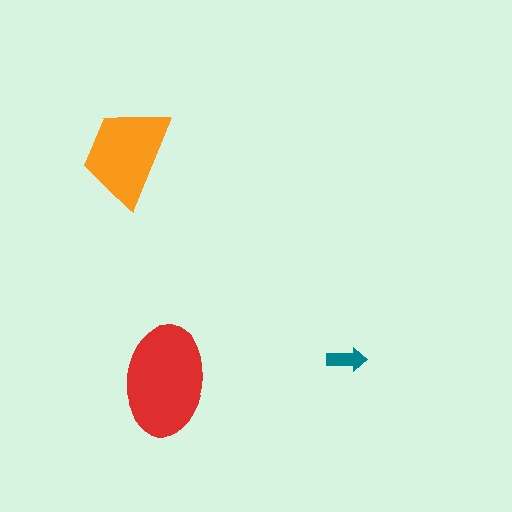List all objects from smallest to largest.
The teal arrow, the orange trapezoid, the red ellipse.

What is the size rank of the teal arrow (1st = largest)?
3rd.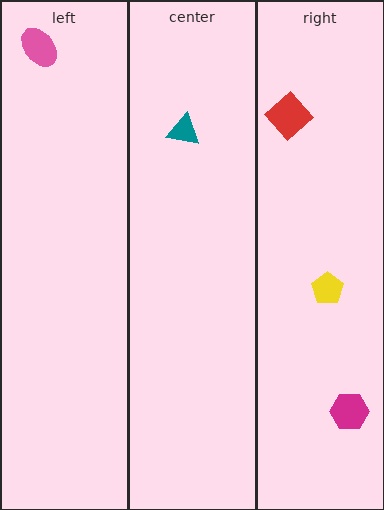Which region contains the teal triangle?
The center region.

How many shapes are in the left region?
1.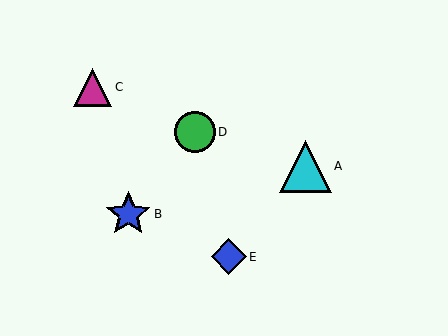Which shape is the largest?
The cyan triangle (labeled A) is the largest.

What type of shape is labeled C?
Shape C is a magenta triangle.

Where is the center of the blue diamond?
The center of the blue diamond is at (229, 257).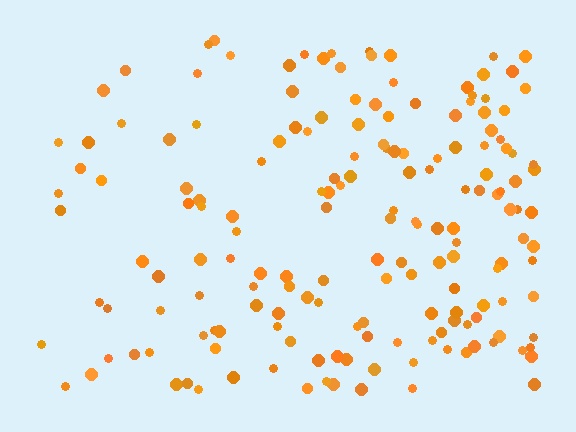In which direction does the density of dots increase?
From left to right, with the right side densest.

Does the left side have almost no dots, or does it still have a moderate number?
Still a moderate number, just noticeably fewer than the right.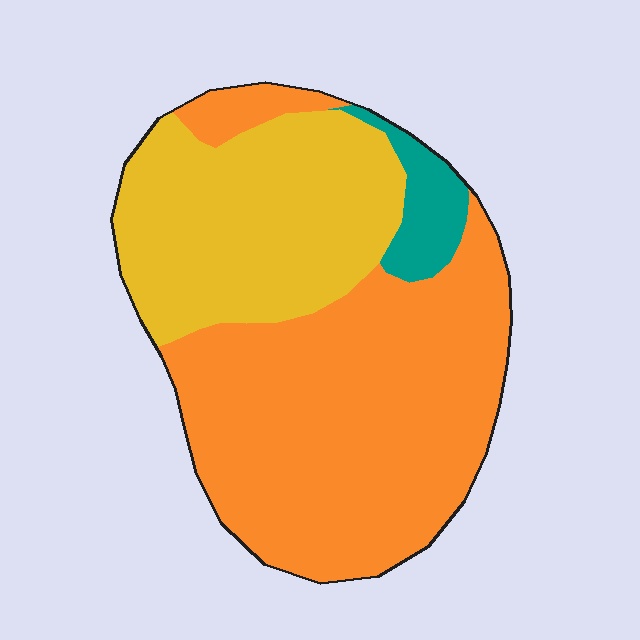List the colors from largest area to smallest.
From largest to smallest: orange, yellow, teal.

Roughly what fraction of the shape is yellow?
Yellow covers 35% of the shape.